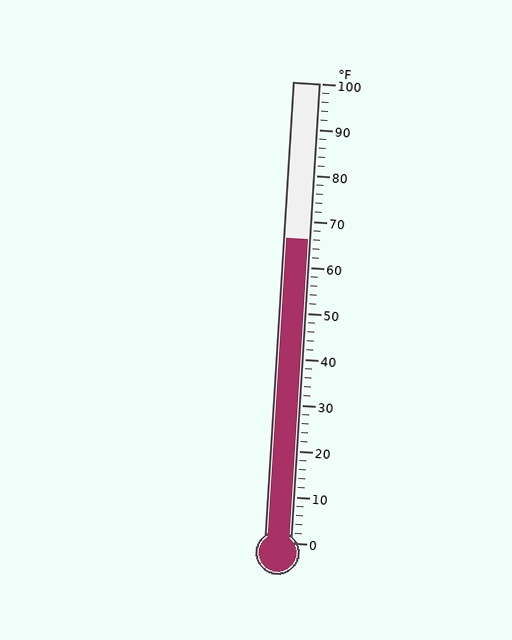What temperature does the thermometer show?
The thermometer shows approximately 66°F.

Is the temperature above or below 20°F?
The temperature is above 20°F.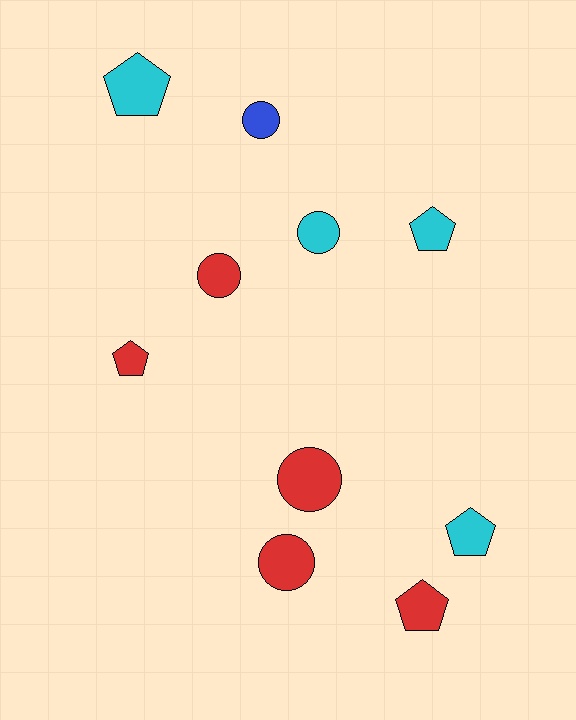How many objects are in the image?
There are 10 objects.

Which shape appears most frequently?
Pentagon, with 5 objects.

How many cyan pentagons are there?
There are 3 cyan pentagons.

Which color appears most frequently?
Red, with 5 objects.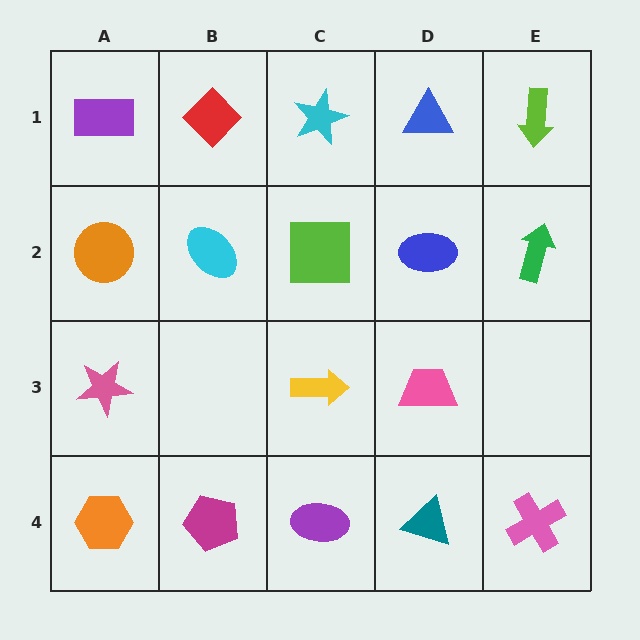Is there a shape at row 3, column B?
No, that cell is empty.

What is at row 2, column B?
A cyan ellipse.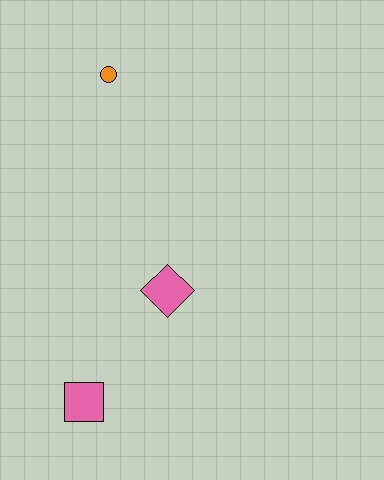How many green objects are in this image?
There are no green objects.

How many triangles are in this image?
There are no triangles.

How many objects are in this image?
There are 3 objects.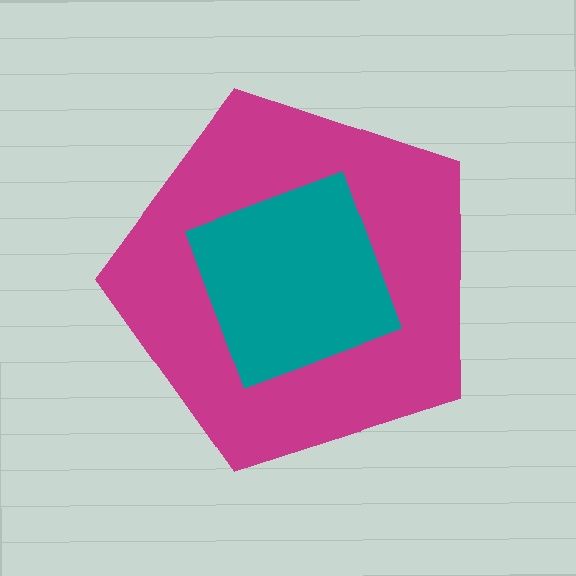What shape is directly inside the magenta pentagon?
The teal square.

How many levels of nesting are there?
2.